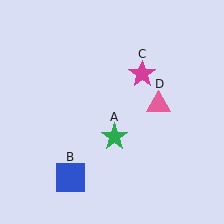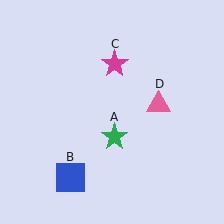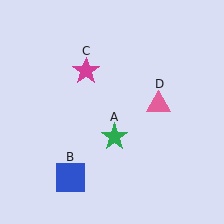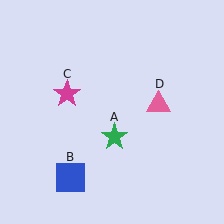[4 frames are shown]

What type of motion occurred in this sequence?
The magenta star (object C) rotated counterclockwise around the center of the scene.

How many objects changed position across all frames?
1 object changed position: magenta star (object C).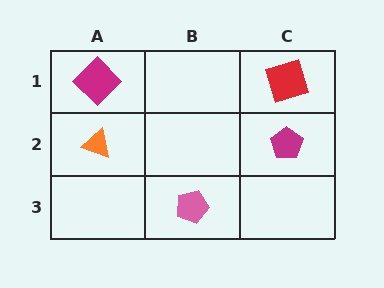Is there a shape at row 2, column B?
No, that cell is empty.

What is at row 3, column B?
A pink pentagon.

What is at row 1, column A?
A magenta diamond.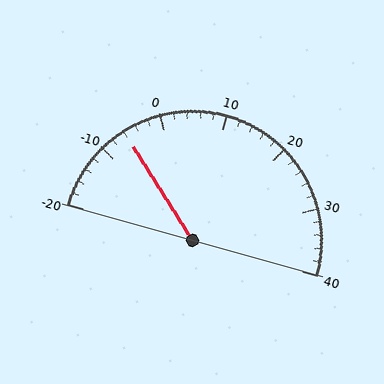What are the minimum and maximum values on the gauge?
The gauge ranges from -20 to 40.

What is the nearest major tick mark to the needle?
The nearest major tick mark is -10.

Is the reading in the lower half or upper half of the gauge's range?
The reading is in the lower half of the range (-20 to 40).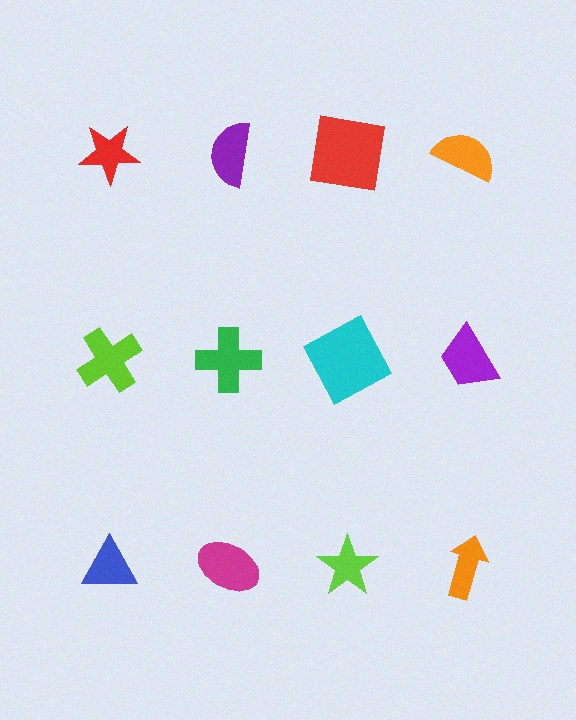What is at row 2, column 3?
A cyan square.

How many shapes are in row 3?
4 shapes.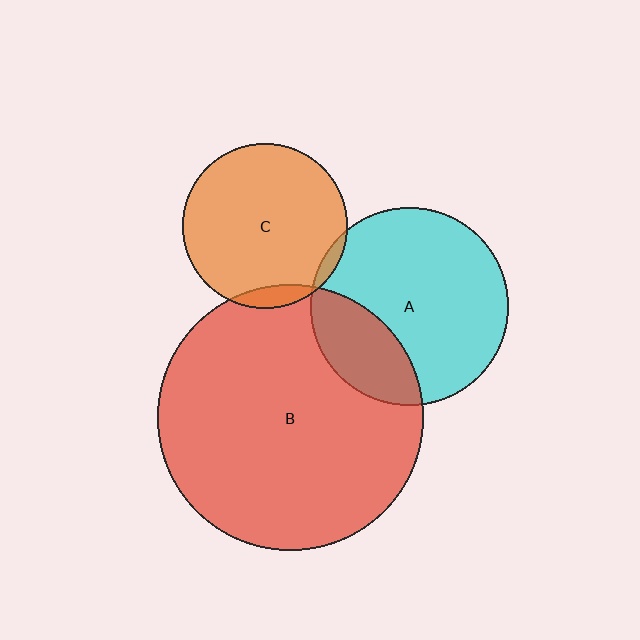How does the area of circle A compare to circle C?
Approximately 1.4 times.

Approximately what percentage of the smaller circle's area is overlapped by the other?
Approximately 5%.